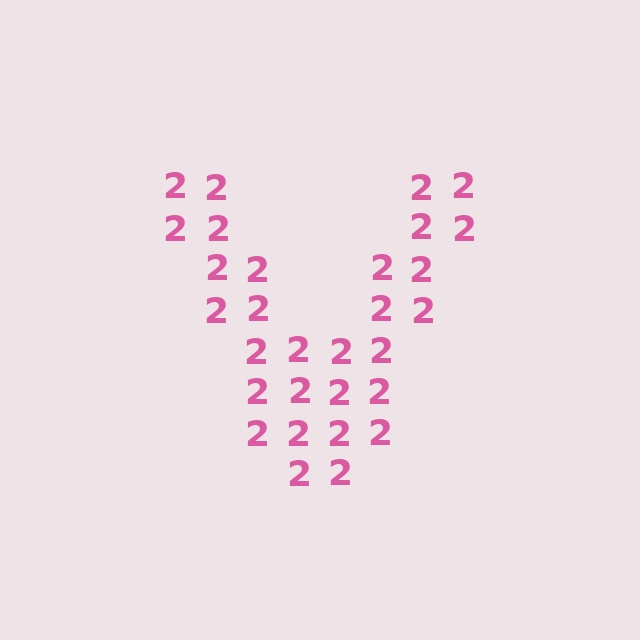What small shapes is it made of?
It is made of small digit 2's.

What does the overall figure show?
The overall figure shows the letter V.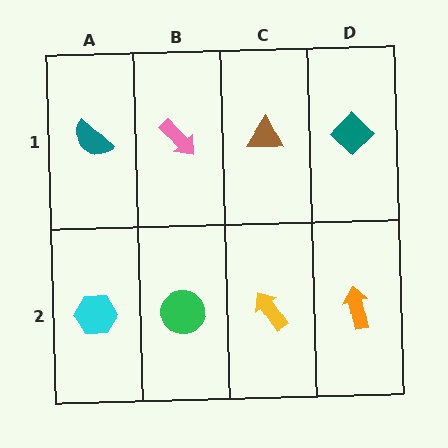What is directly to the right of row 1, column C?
A teal diamond.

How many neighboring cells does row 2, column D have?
2.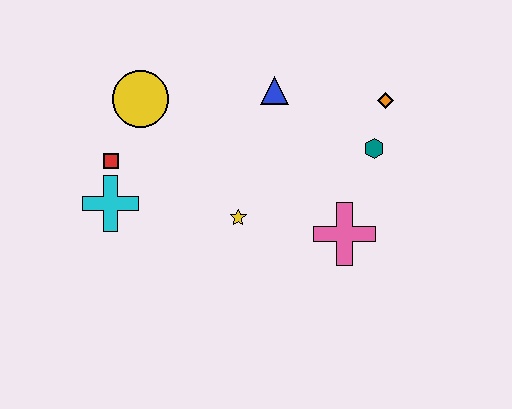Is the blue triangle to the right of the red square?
Yes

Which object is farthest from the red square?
The orange diamond is farthest from the red square.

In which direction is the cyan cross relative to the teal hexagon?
The cyan cross is to the left of the teal hexagon.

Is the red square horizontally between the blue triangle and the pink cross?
No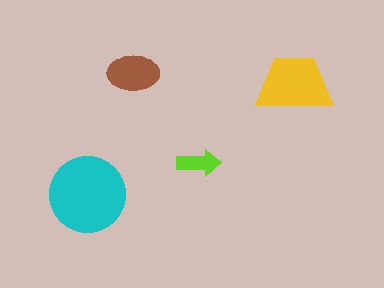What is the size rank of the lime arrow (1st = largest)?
4th.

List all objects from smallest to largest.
The lime arrow, the brown ellipse, the yellow trapezoid, the cyan circle.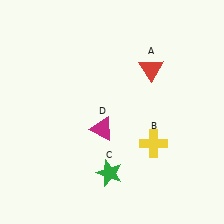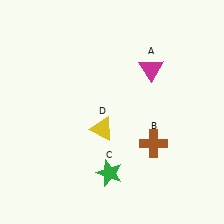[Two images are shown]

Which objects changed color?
A changed from red to magenta. B changed from yellow to brown. D changed from magenta to yellow.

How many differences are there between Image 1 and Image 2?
There are 3 differences between the two images.